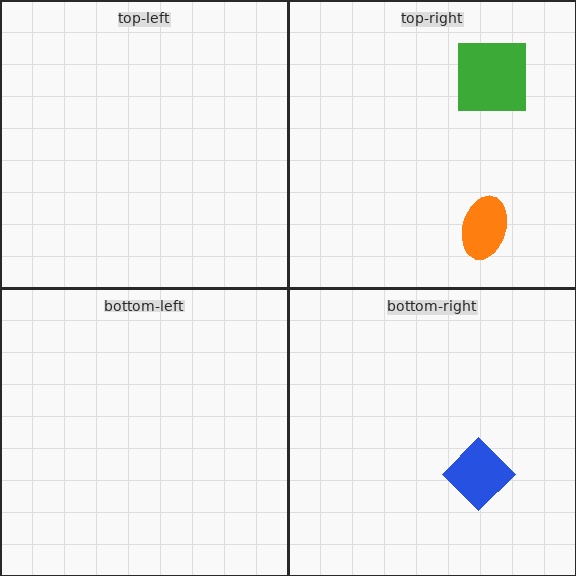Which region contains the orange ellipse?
The top-right region.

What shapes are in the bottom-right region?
The blue diamond.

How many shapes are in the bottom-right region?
1.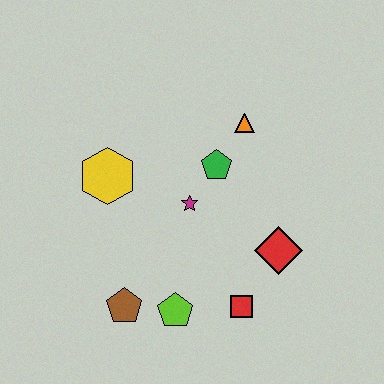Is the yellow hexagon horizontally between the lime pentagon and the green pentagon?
No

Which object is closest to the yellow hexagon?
The magenta star is closest to the yellow hexagon.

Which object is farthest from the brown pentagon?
The orange triangle is farthest from the brown pentagon.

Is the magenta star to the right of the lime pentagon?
Yes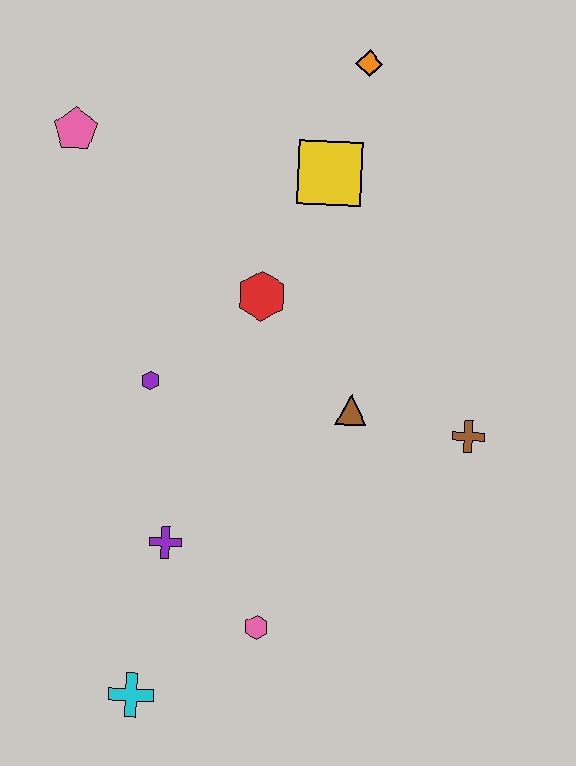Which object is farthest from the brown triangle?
The pink pentagon is farthest from the brown triangle.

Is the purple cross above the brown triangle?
No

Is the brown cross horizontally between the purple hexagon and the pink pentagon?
No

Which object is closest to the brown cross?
The brown triangle is closest to the brown cross.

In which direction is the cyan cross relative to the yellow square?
The cyan cross is below the yellow square.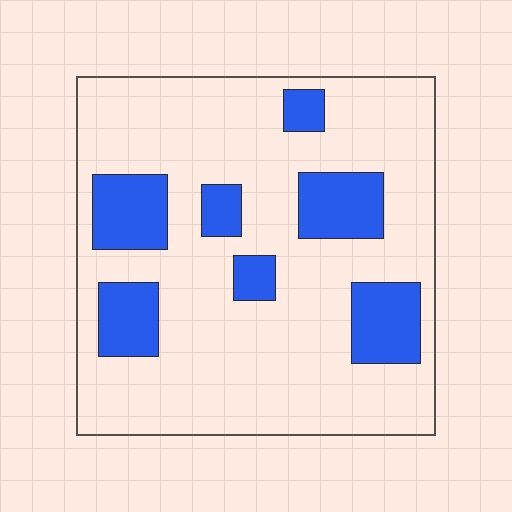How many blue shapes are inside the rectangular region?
7.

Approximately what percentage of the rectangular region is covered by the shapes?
Approximately 20%.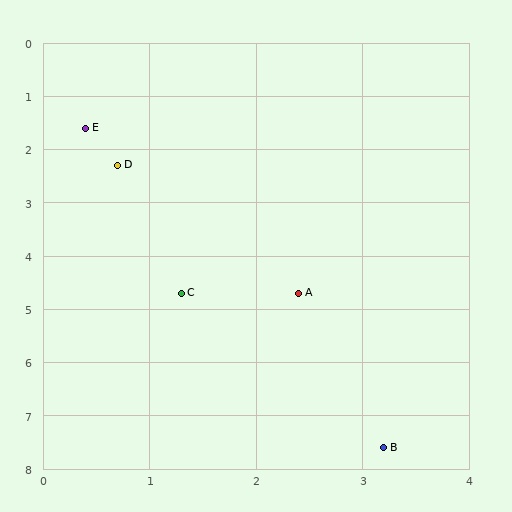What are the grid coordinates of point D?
Point D is at approximately (0.7, 2.3).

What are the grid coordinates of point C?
Point C is at approximately (1.3, 4.7).